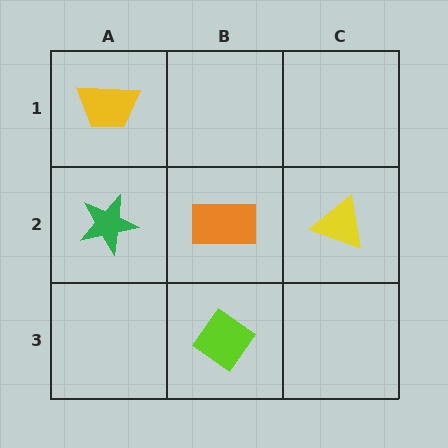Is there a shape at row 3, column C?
No, that cell is empty.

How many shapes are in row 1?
1 shape.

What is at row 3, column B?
A lime diamond.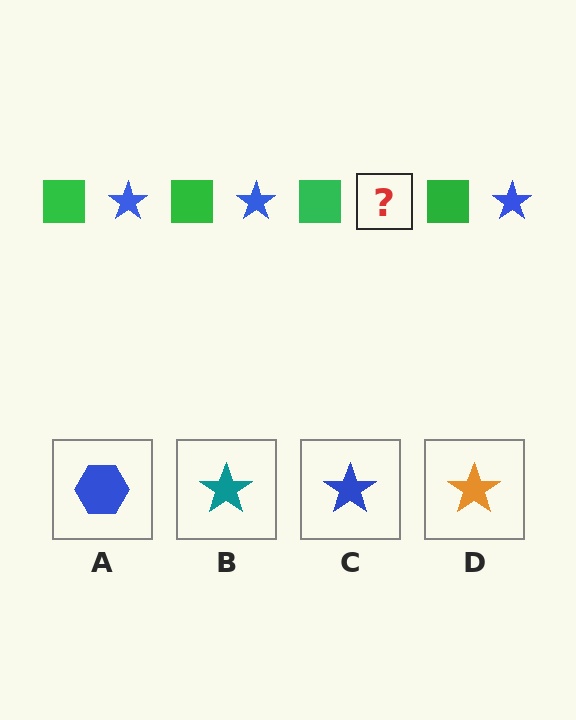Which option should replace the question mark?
Option C.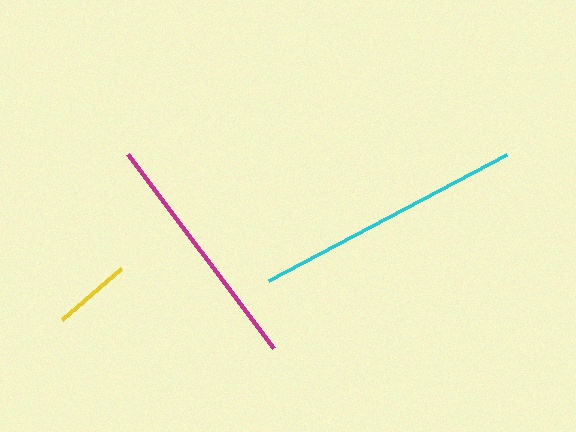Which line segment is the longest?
The cyan line is the longest at approximately 269 pixels.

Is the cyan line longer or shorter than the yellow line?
The cyan line is longer than the yellow line.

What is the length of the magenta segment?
The magenta segment is approximately 243 pixels long.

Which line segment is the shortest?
The yellow line is the shortest at approximately 78 pixels.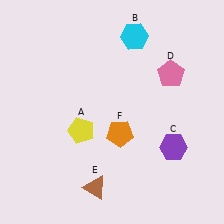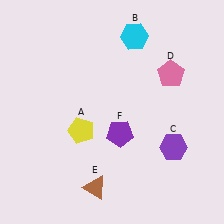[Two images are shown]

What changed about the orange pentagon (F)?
In Image 1, F is orange. In Image 2, it changed to purple.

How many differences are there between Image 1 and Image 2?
There is 1 difference between the two images.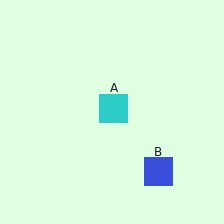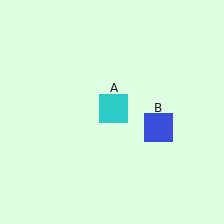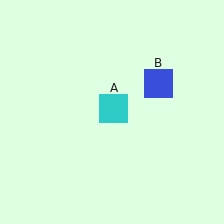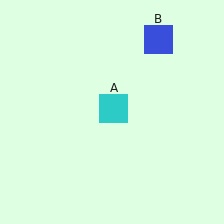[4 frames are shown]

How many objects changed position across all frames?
1 object changed position: blue square (object B).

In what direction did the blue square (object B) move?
The blue square (object B) moved up.